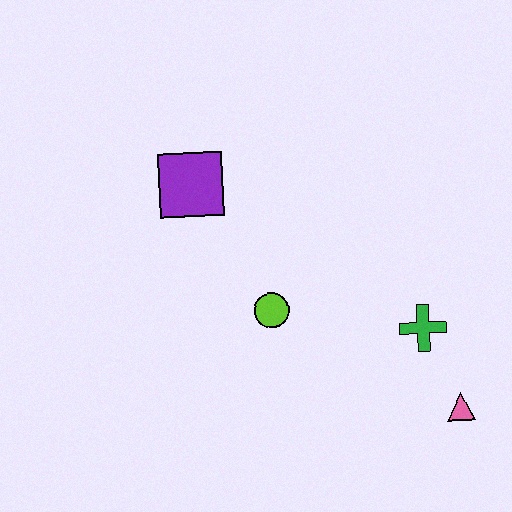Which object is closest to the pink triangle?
The green cross is closest to the pink triangle.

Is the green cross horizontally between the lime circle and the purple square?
No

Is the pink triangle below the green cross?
Yes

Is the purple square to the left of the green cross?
Yes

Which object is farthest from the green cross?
The purple square is farthest from the green cross.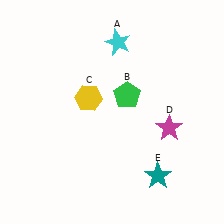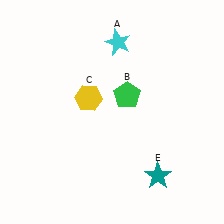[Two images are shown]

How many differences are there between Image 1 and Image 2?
There is 1 difference between the two images.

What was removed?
The magenta star (D) was removed in Image 2.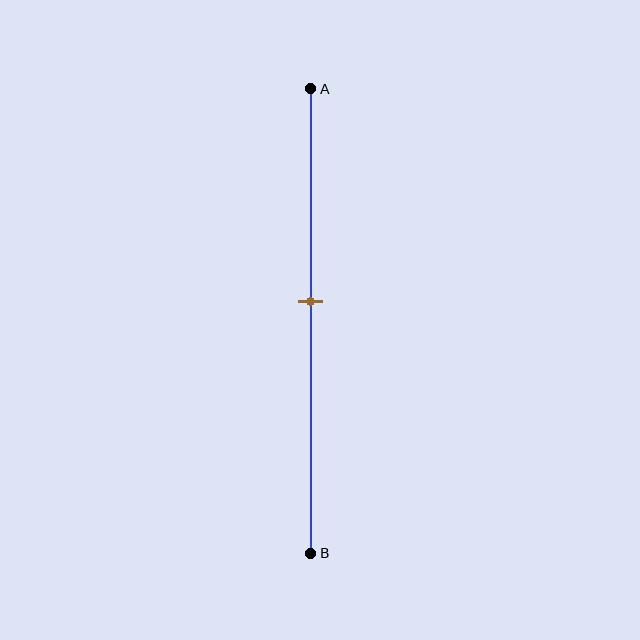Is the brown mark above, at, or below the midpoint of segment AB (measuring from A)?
The brown mark is above the midpoint of segment AB.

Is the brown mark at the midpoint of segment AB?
No, the mark is at about 45% from A, not at the 50% midpoint.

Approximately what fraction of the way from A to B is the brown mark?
The brown mark is approximately 45% of the way from A to B.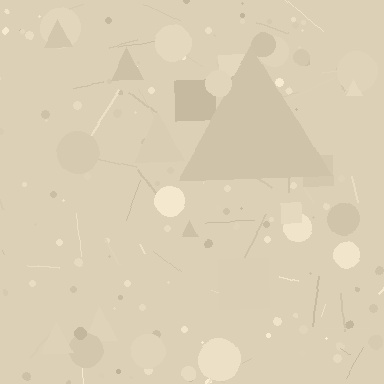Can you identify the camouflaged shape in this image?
The camouflaged shape is a triangle.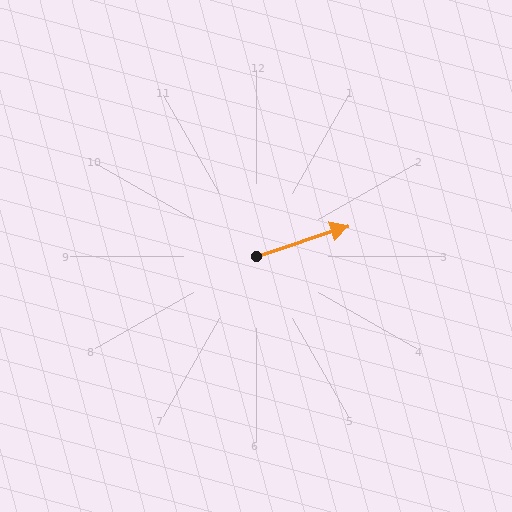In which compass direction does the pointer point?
East.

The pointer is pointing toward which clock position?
Roughly 2 o'clock.